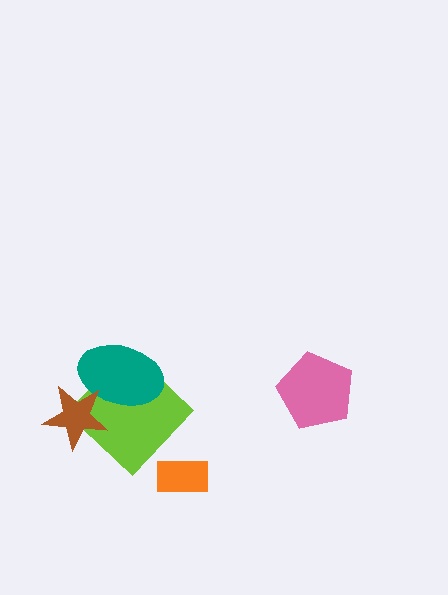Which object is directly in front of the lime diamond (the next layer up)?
The teal ellipse is directly in front of the lime diamond.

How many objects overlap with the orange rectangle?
0 objects overlap with the orange rectangle.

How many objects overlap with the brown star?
2 objects overlap with the brown star.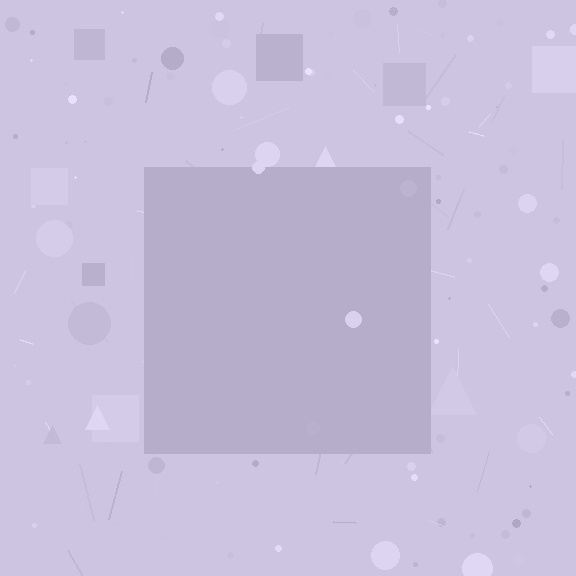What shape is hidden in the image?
A square is hidden in the image.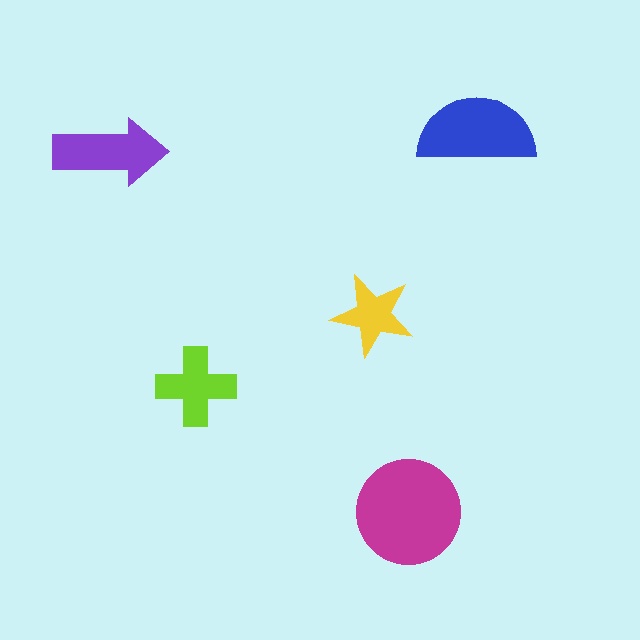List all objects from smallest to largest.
The yellow star, the lime cross, the purple arrow, the blue semicircle, the magenta circle.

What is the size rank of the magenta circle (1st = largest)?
1st.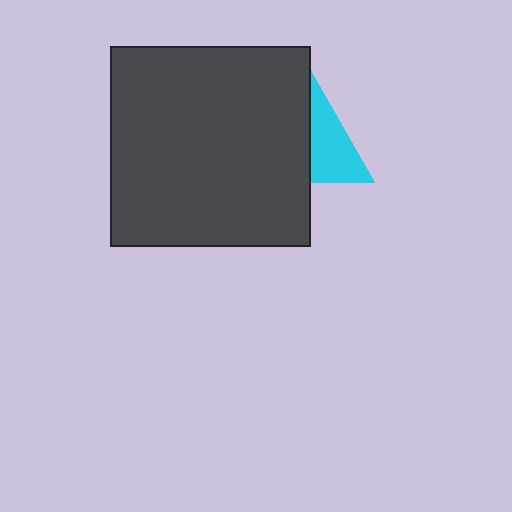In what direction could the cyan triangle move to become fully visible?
The cyan triangle could move right. That would shift it out from behind the dark gray square entirely.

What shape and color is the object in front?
The object in front is a dark gray square.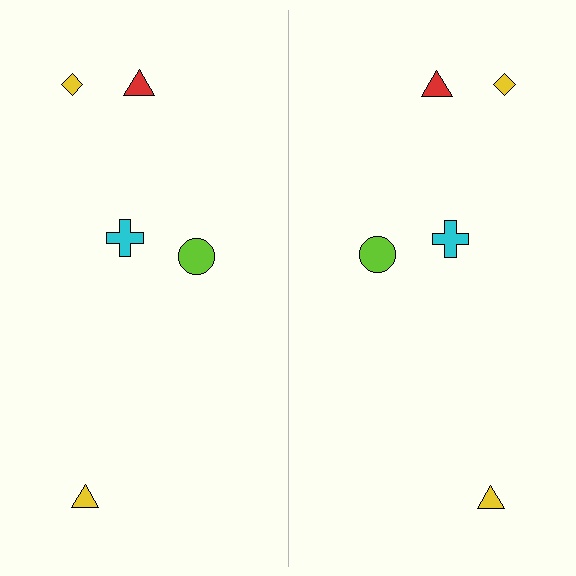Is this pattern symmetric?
Yes, this pattern has bilateral (reflection) symmetry.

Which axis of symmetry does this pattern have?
The pattern has a vertical axis of symmetry running through the center of the image.